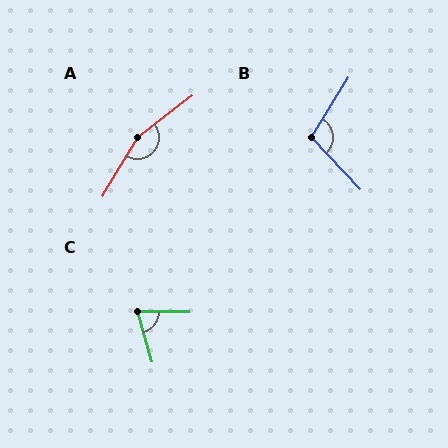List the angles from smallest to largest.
C (73°), B (105°), A (159°).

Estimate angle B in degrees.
Approximately 105 degrees.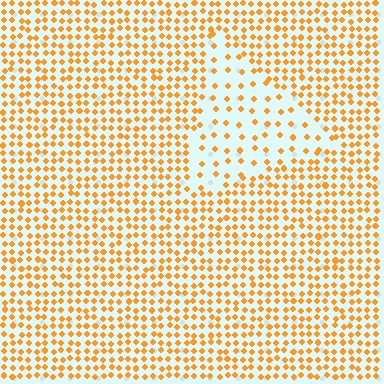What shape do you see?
I see a triangle.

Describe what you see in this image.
The image contains small orange elements arranged at two different densities. A triangle-shaped region is visible where the elements are less densely packed than the surrounding area.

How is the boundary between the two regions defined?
The boundary is defined by a change in element density (approximately 2.5x ratio). All elements are the same color, size, and shape.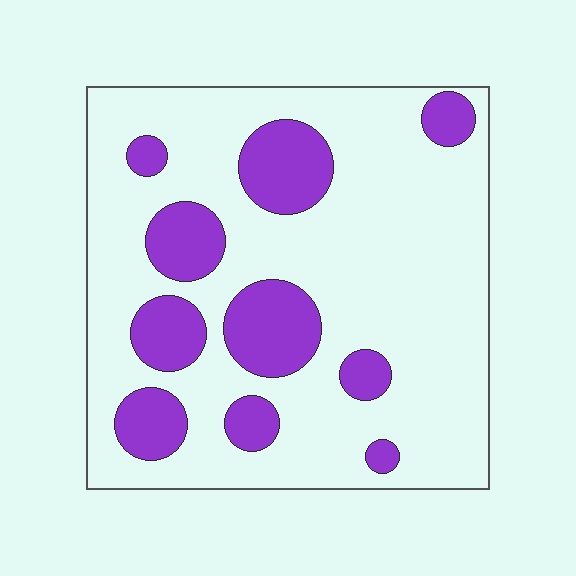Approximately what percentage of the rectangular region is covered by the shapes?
Approximately 25%.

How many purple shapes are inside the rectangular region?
10.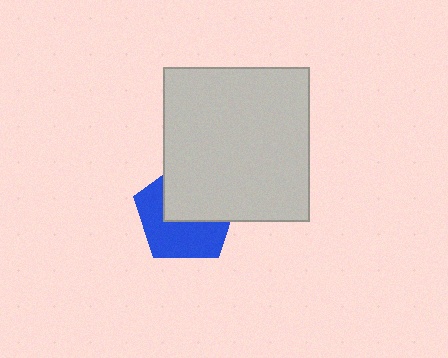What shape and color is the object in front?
The object in front is a light gray rectangle.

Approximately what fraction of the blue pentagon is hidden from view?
Roughly 48% of the blue pentagon is hidden behind the light gray rectangle.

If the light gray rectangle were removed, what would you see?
You would see the complete blue pentagon.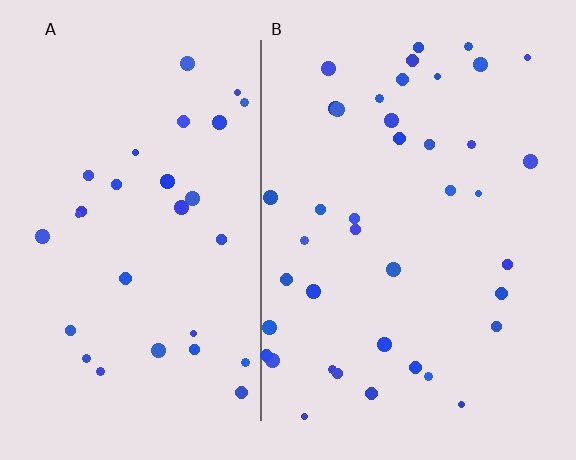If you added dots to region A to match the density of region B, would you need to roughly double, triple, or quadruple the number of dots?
Approximately double.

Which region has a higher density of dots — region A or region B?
B (the right).